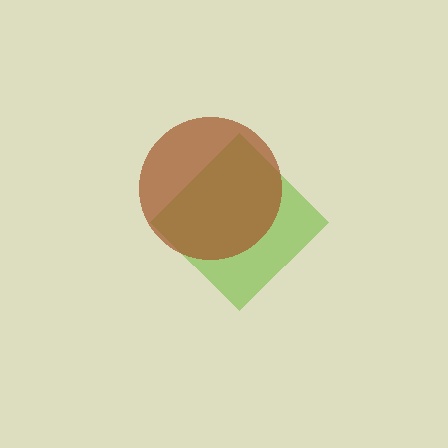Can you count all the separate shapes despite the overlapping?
Yes, there are 2 separate shapes.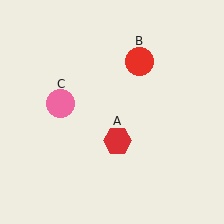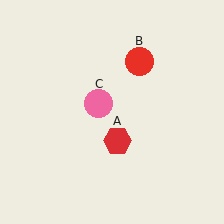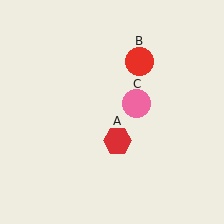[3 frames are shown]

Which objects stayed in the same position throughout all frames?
Red hexagon (object A) and red circle (object B) remained stationary.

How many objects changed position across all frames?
1 object changed position: pink circle (object C).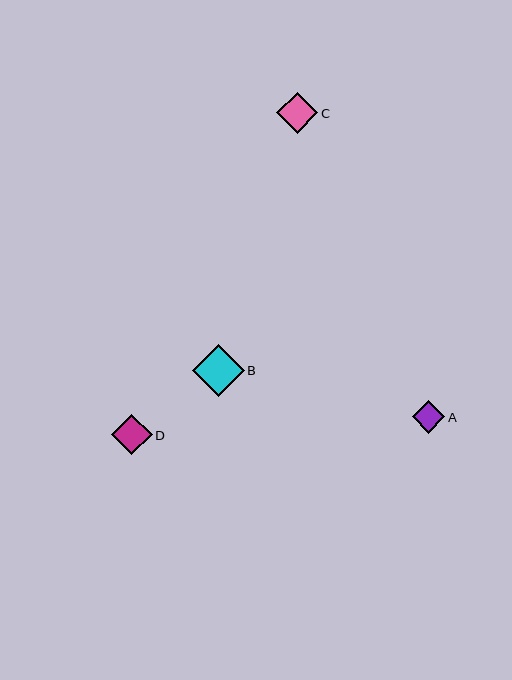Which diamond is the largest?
Diamond B is the largest with a size of approximately 52 pixels.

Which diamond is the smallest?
Diamond A is the smallest with a size of approximately 33 pixels.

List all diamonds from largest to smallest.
From largest to smallest: B, C, D, A.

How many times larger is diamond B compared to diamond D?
Diamond B is approximately 1.3 times the size of diamond D.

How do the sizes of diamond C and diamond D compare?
Diamond C and diamond D are approximately the same size.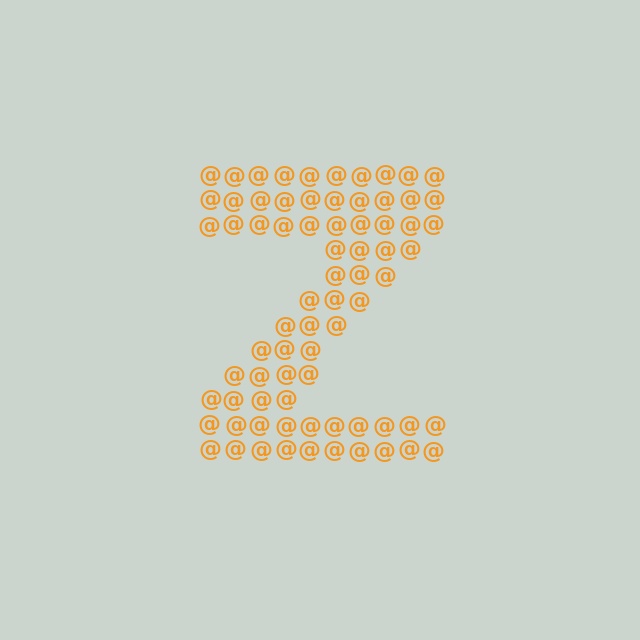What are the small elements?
The small elements are at signs.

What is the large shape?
The large shape is the letter Z.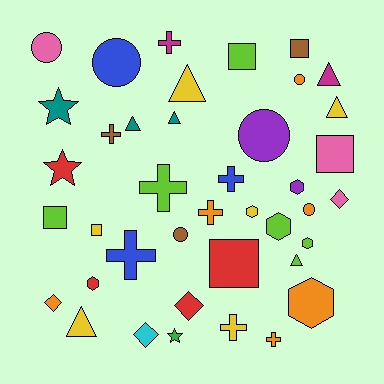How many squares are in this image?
There are 6 squares.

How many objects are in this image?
There are 40 objects.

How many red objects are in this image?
There are 4 red objects.